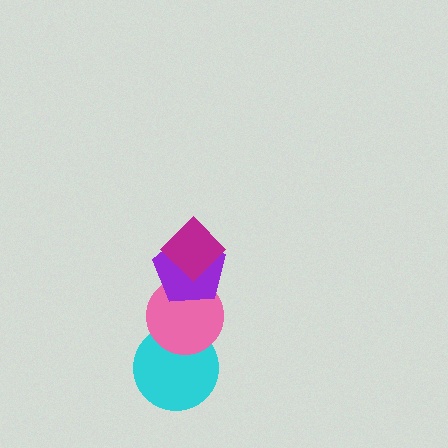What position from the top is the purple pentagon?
The purple pentagon is 2nd from the top.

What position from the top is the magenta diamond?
The magenta diamond is 1st from the top.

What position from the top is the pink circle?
The pink circle is 3rd from the top.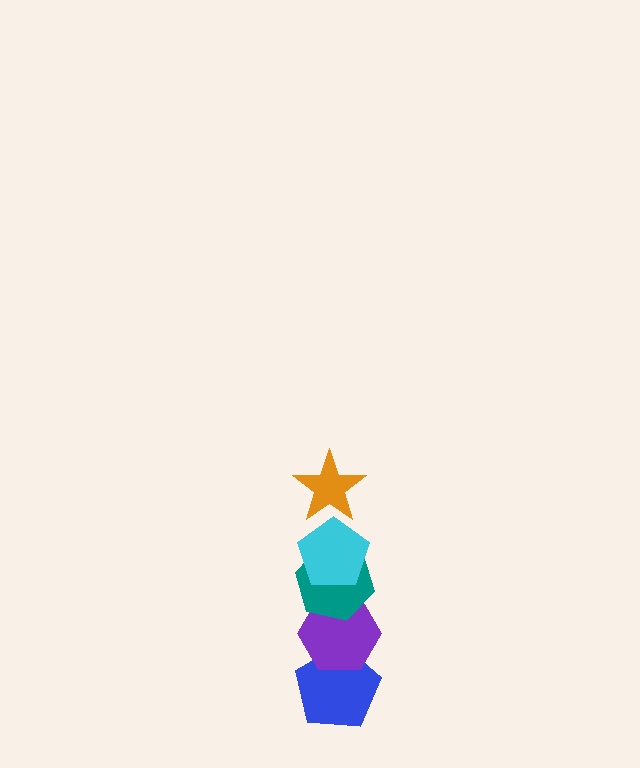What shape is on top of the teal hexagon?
The cyan pentagon is on top of the teal hexagon.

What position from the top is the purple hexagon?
The purple hexagon is 4th from the top.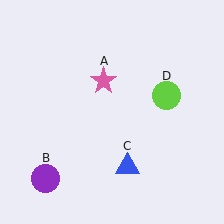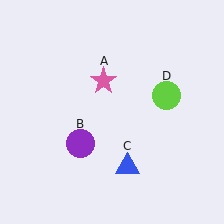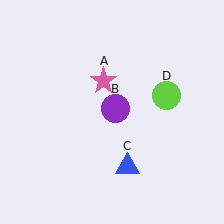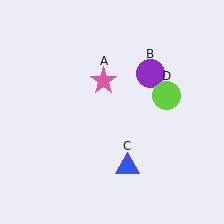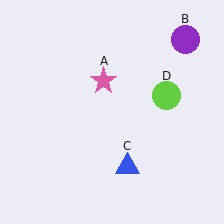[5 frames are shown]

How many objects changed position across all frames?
1 object changed position: purple circle (object B).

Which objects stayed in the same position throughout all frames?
Pink star (object A) and blue triangle (object C) and lime circle (object D) remained stationary.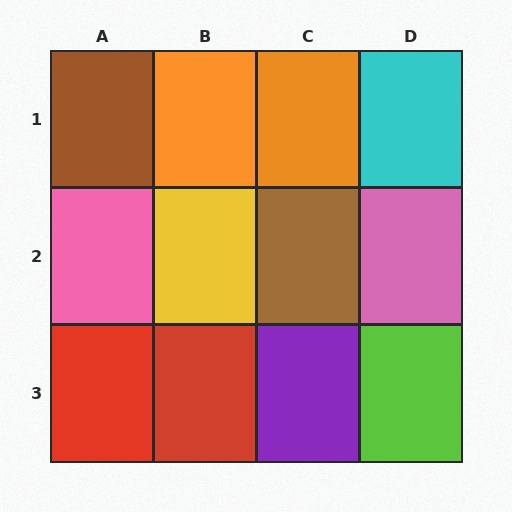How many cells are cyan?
1 cell is cyan.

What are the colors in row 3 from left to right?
Red, red, purple, lime.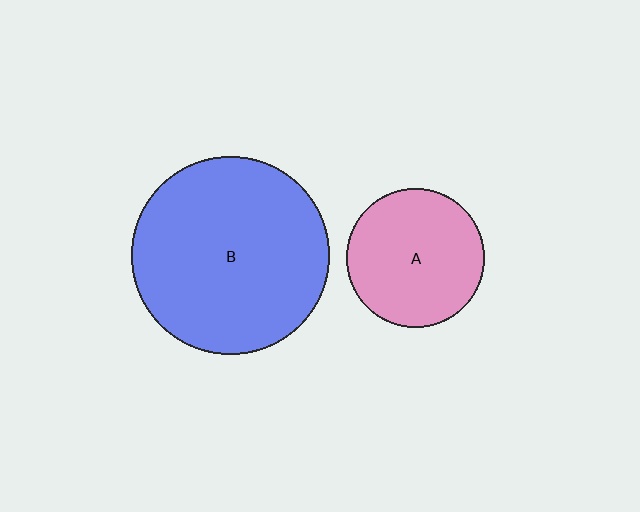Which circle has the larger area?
Circle B (blue).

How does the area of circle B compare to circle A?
Approximately 2.0 times.